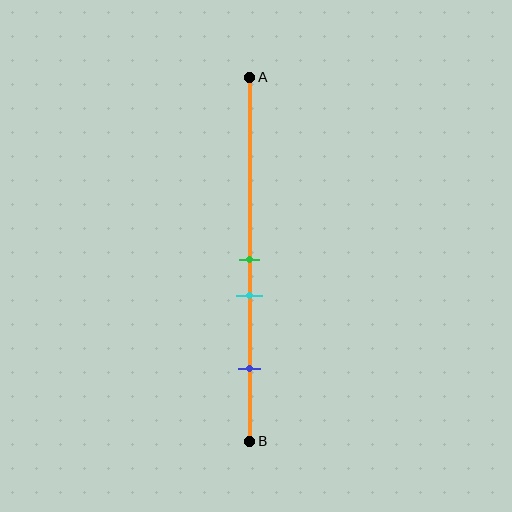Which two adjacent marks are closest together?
The green and cyan marks are the closest adjacent pair.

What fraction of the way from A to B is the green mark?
The green mark is approximately 50% (0.5) of the way from A to B.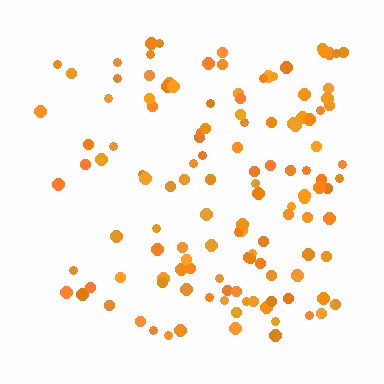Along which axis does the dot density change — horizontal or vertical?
Horizontal.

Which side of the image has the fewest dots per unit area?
The left.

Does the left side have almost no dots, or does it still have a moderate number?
Still a moderate number, just noticeably fewer than the right.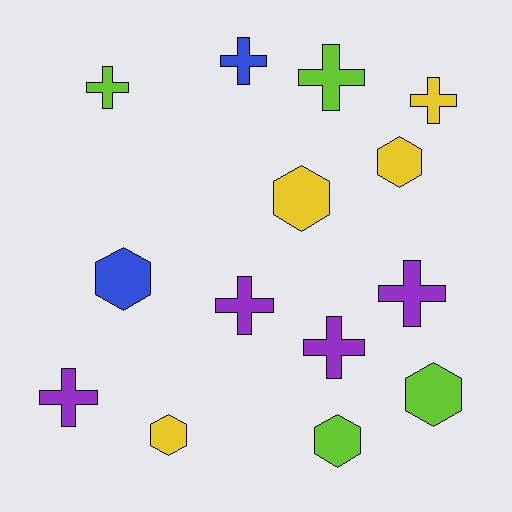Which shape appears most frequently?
Cross, with 8 objects.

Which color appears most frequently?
Lime, with 4 objects.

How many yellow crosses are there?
There is 1 yellow cross.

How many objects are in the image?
There are 14 objects.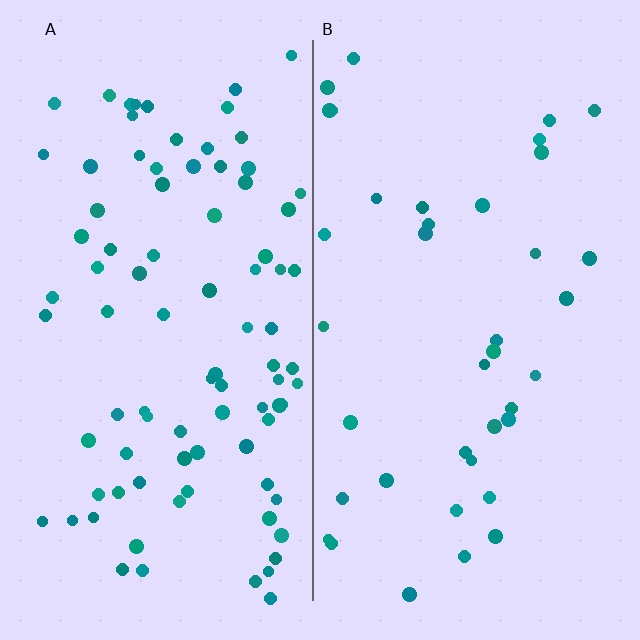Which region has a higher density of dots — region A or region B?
A (the left).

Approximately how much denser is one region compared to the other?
Approximately 2.3× — region A over region B.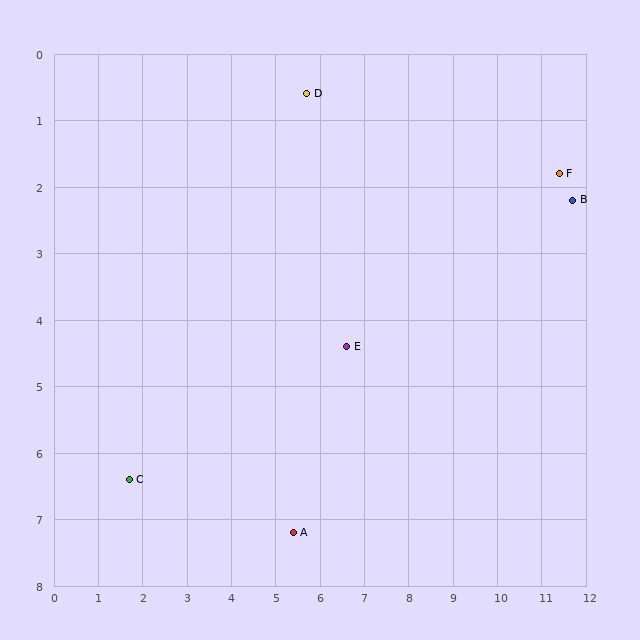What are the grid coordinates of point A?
Point A is at approximately (5.4, 7.2).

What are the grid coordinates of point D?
Point D is at approximately (5.7, 0.6).